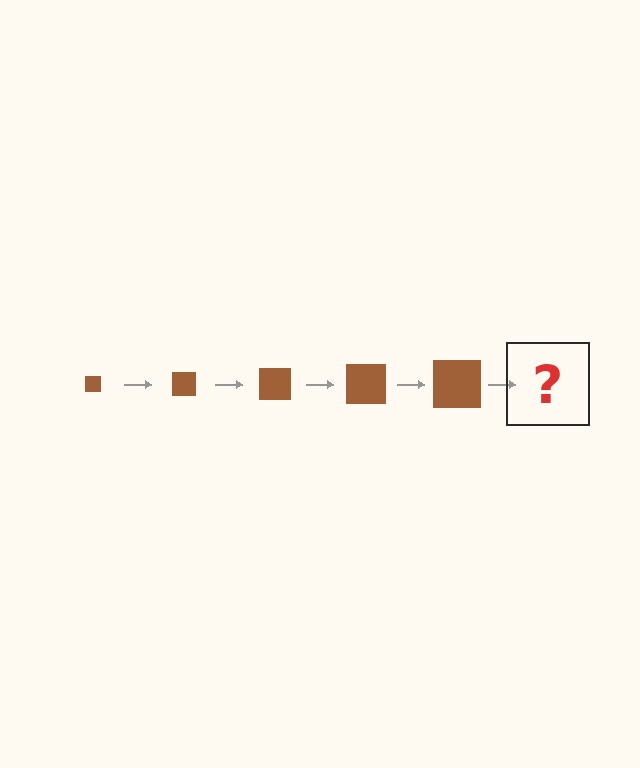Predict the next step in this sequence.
The next step is a brown square, larger than the previous one.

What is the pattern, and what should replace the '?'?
The pattern is that the square gets progressively larger each step. The '?' should be a brown square, larger than the previous one.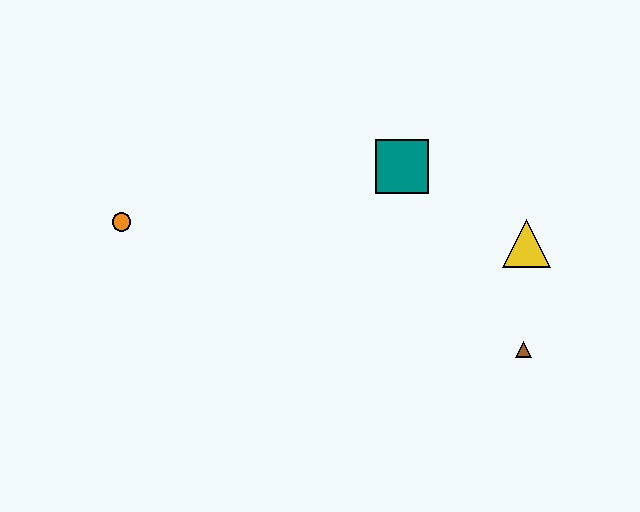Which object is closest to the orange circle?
The teal square is closest to the orange circle.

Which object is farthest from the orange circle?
The brown triangle is farthest from the orange circle.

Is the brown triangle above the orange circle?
No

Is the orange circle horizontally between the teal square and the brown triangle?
No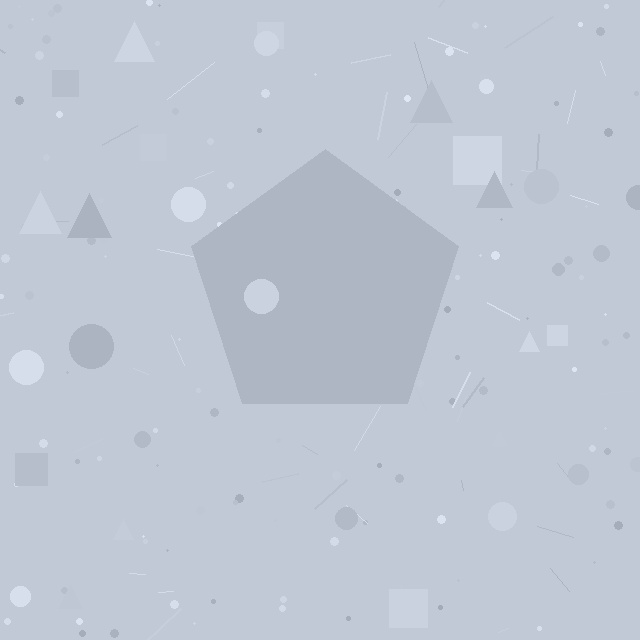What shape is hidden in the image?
A pentagon is hidden in the image.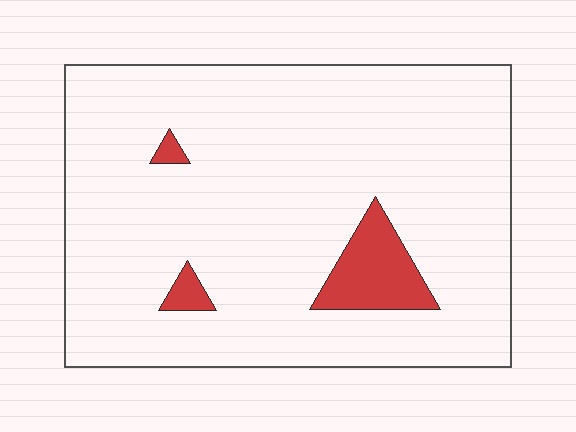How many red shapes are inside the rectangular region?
3.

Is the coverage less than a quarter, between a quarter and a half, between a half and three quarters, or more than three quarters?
Less than a quarter.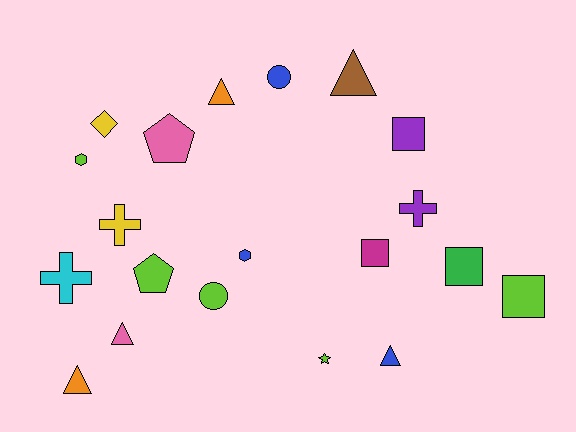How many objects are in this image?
There are 20 objects.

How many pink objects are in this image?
There are 2 pink objects.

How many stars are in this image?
There is 1 star.